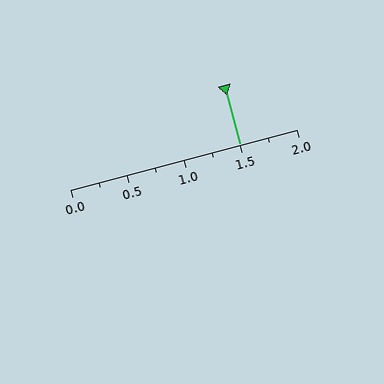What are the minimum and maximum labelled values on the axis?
The axis runs from 0.0 to 2.0.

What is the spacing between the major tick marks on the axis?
The major ticks are spaced 0.5 apart.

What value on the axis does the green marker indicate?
The marker indicates approximately 1.5.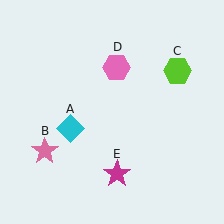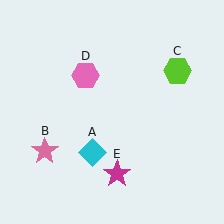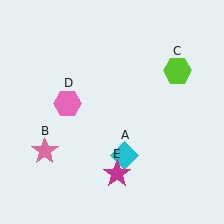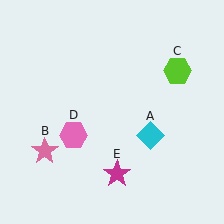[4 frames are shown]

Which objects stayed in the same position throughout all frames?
Pink star (object B) and lime hexagon (object C) and magenta star (object E) remained stationary.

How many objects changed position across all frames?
2 objects changed position: cyan diamond (object A), pink hexagon (object D).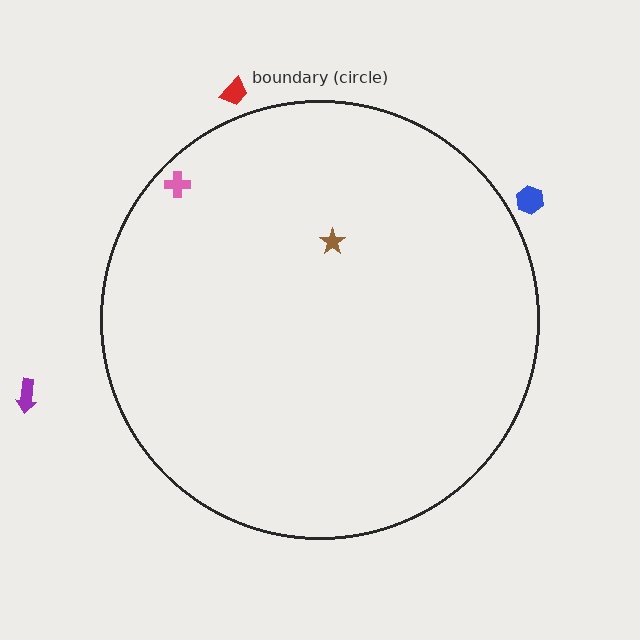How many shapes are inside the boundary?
2 inside, 3 outside.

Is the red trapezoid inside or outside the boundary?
Outside.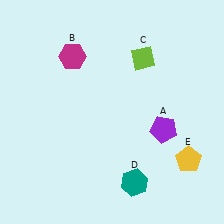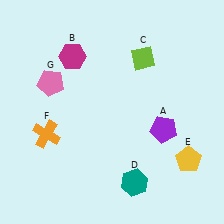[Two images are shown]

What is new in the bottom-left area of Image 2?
An orange cross (F) was added in the bottom-left area of Image 2.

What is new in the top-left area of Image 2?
A pink pentagon (G) was added in the top-left area of Image 2.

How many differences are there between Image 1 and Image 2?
There are 2 differences between the two images.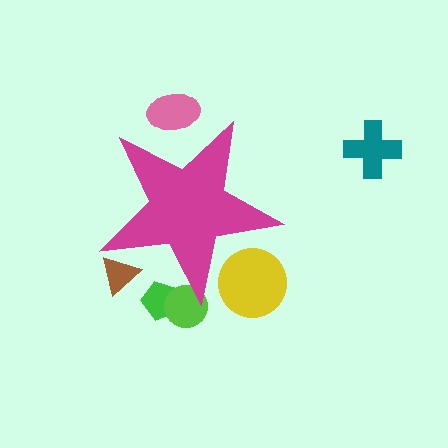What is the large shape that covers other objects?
A magenta star.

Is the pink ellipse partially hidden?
Yes, the pink ellipse is partially hidden behind the magenta star.